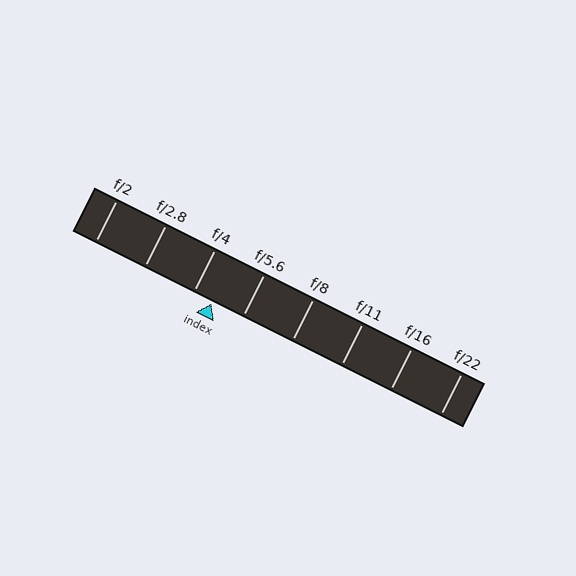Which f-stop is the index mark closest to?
The index mark is closest to f/4.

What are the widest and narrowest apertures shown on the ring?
The widest aperture shown is f/2 and the narrowest is f/22.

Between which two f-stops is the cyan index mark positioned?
The index mark is between f/4 and f/5.6.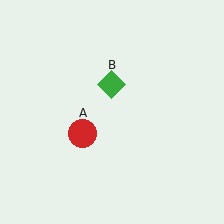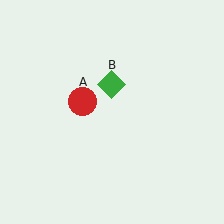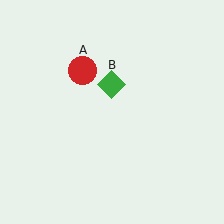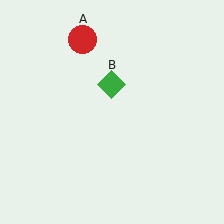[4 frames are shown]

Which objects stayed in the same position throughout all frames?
Green diamond (object B) remained stationary.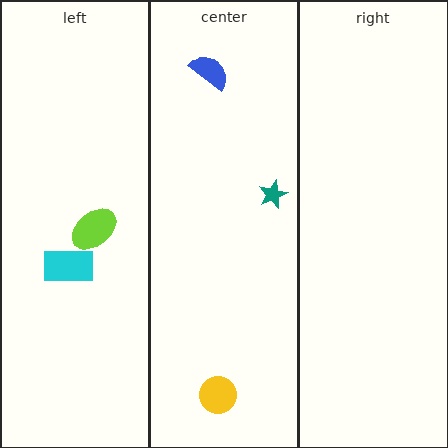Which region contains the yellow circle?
The center region.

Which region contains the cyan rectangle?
The left region.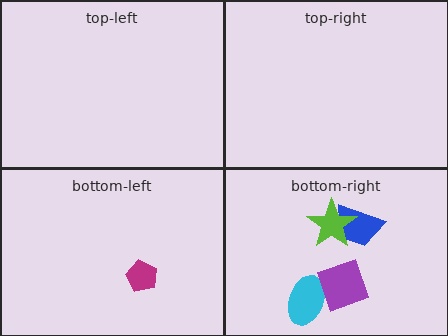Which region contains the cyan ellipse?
The bottom-right region.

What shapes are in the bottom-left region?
The magenta pentagon.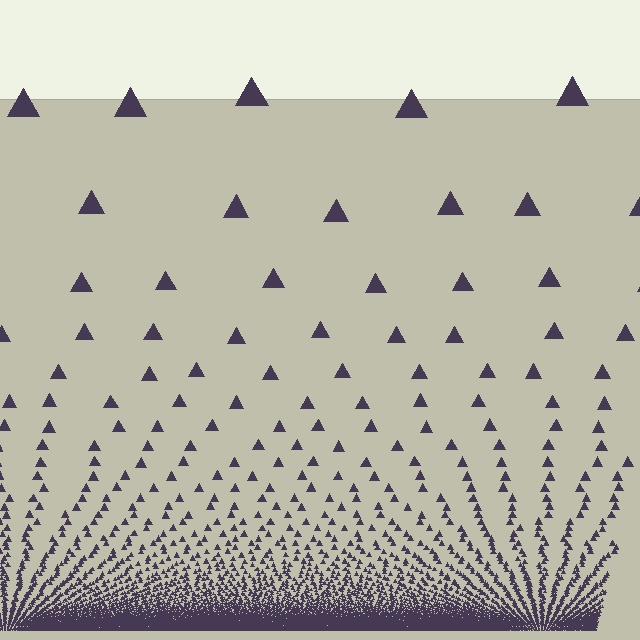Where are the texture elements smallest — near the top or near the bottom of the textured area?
Near the bottom.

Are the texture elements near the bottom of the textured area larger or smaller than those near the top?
Smaller. The gradient is inverted — elements near the bottom are smaller and denser.